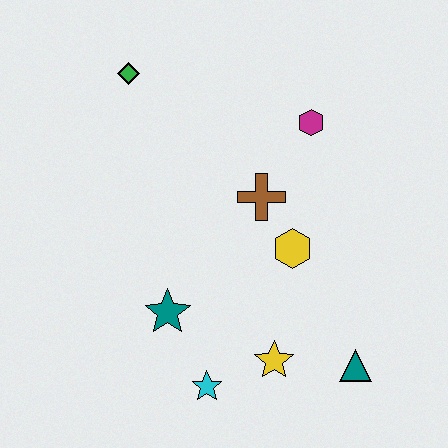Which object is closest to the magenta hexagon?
The brown cross is closest to the magenta hexagon.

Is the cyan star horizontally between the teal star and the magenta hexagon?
Yes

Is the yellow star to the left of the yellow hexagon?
Yes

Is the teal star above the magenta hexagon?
No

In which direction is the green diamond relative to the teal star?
The green diamond is above the teal star.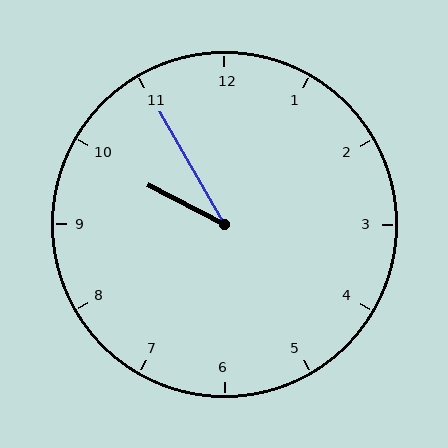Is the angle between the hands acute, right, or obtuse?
It is acute.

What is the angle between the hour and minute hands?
Approximately 32 degrees.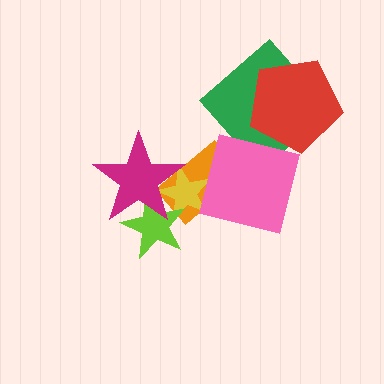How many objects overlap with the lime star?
3 objects overlap with the lime star.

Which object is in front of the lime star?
The magenta star is in front of the lime star.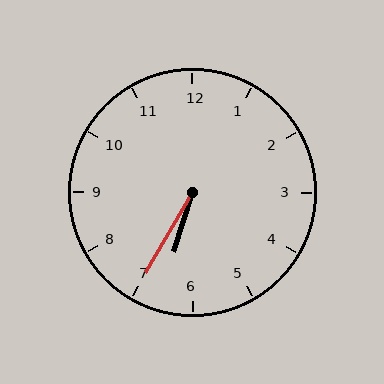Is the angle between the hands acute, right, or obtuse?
It is acute.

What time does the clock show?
6:35.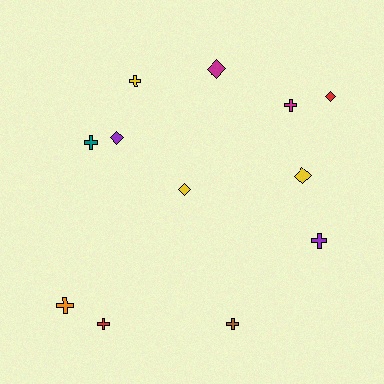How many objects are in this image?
There are 12 objects.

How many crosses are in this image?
There are 7 crosses.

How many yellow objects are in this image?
There are 3 yellow objects.